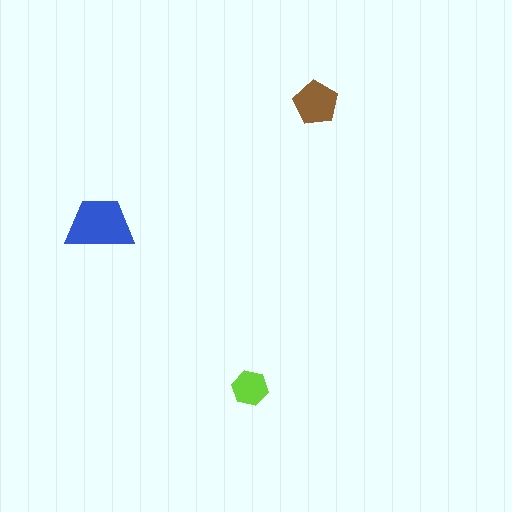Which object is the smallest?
The lime hexagon.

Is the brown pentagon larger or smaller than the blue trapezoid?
Smaller.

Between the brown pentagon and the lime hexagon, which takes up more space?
The brown pentagon.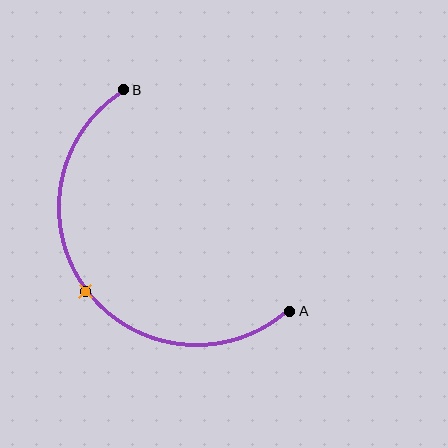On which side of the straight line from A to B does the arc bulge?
The arc bulges below and to the left of the straight line connecting A and B.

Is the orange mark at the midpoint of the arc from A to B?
Yes. The orange mark lies on the arc at equal arc-length from both A and B — it is the arc midpoint.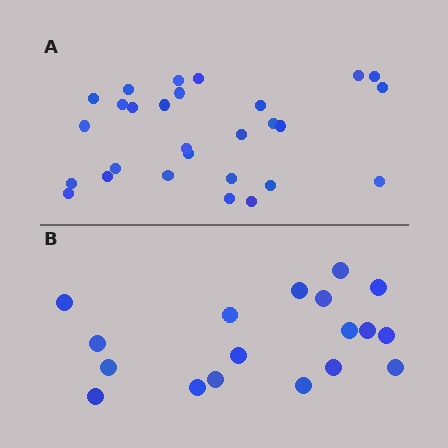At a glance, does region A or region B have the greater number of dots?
Region A (the top region) has more dots.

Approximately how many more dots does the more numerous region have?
Region A has roughly 10 or so more dots than region B.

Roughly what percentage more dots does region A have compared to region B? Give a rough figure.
About 55% more.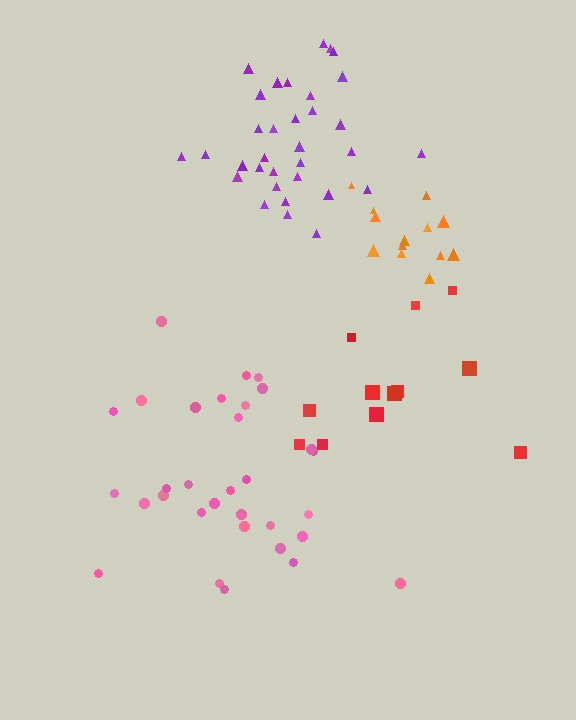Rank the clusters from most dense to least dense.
orange, purple, pink, red.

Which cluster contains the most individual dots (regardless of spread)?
Purple (33).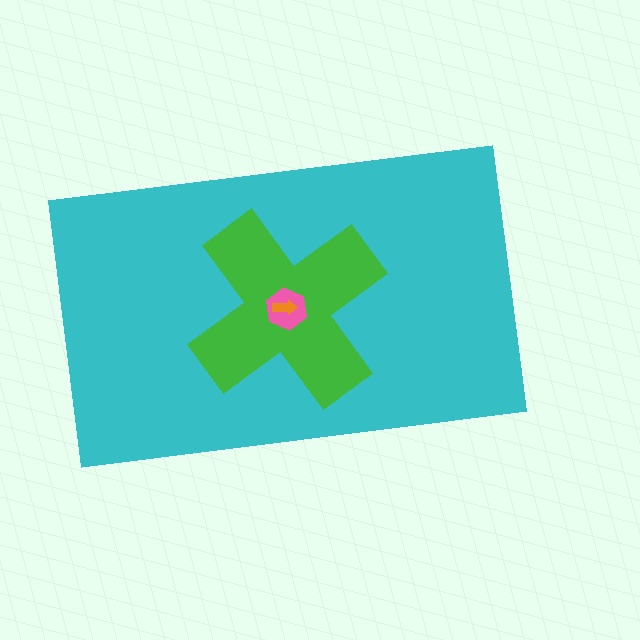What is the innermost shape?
The orange arrow.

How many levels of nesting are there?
4.